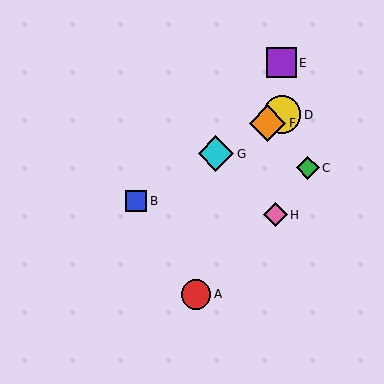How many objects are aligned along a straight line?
4 objects (B, D, F, G) are aligned along a straight line.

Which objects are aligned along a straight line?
Objects B, D, F, G are aligned along a straight line.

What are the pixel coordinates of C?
Object C is at (308, 168).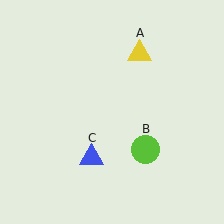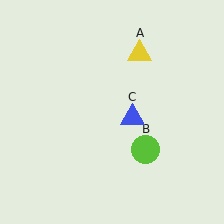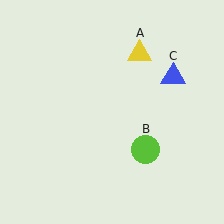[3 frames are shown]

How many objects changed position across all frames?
1 object changed position: blue triangle (object C).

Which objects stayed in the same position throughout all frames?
Yellow triangle (object A) and lime circle (object B) remained stationary.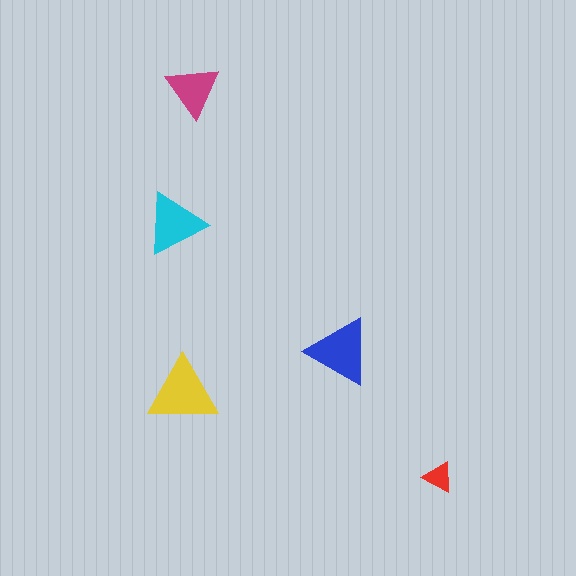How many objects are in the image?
There are 5 objects in the image.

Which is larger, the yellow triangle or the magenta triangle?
The yellow one.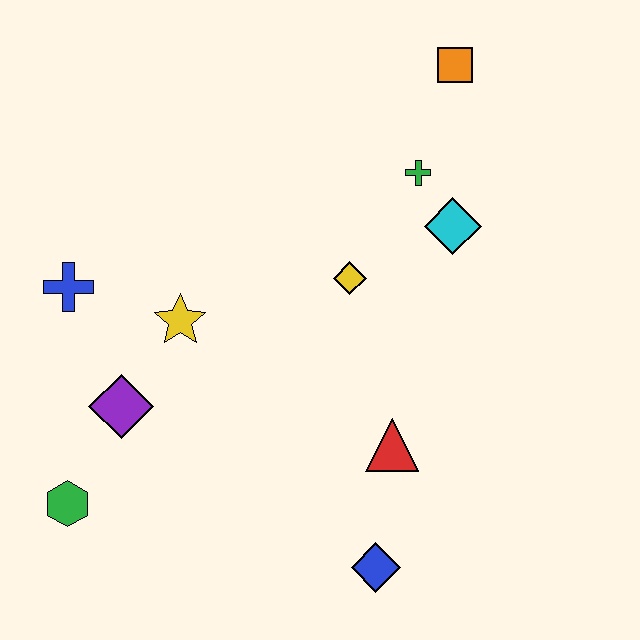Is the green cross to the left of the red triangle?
No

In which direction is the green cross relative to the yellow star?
The green cross is to the right of the yellow star.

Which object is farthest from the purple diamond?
The orange square is farthest from the purple diamond.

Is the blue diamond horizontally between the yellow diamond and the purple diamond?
No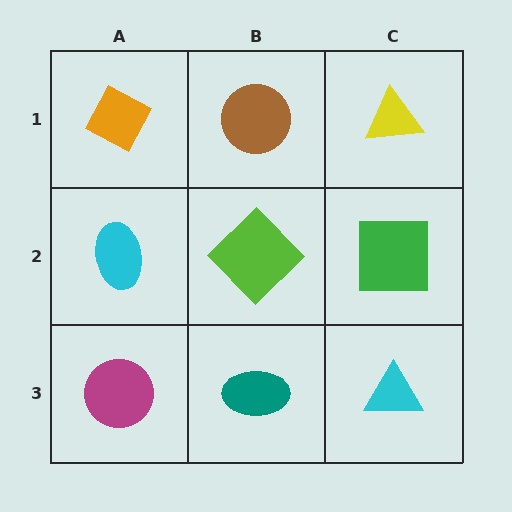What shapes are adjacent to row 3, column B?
A lime diamond (row 2, column B), a magenta circle (row 3, column A), a cyan triangle (row 3, column C).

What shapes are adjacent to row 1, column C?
A green square (row 2, column C), a brown circle (row 1, column B).